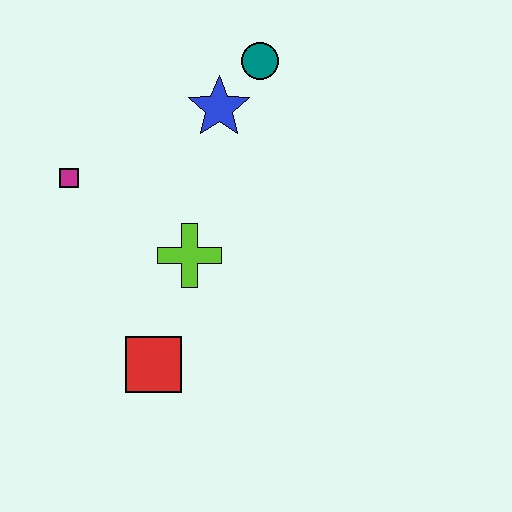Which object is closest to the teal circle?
The blue star is closest to the teal circle.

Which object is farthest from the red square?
The teal circle is farthest from the red square.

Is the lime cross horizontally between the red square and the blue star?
Yes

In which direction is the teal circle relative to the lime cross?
The teal circle is above the lime cross.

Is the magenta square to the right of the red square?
No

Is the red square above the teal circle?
No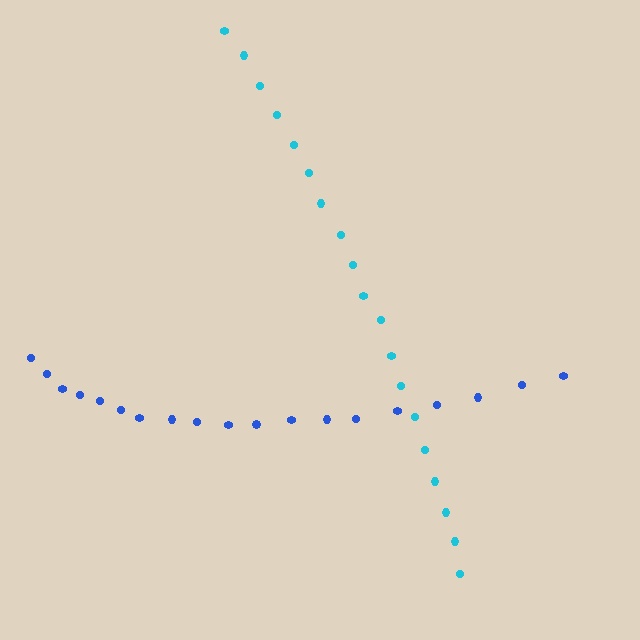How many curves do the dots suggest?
There are 2 distinct paths.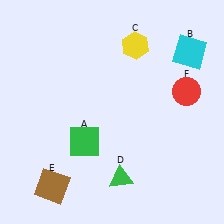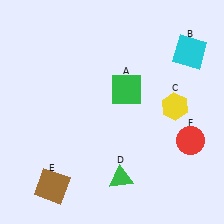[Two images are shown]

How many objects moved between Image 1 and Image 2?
3 objects moved between the two images.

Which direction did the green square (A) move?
The green square (A) moved up.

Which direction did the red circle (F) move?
The red circle (F) moved down.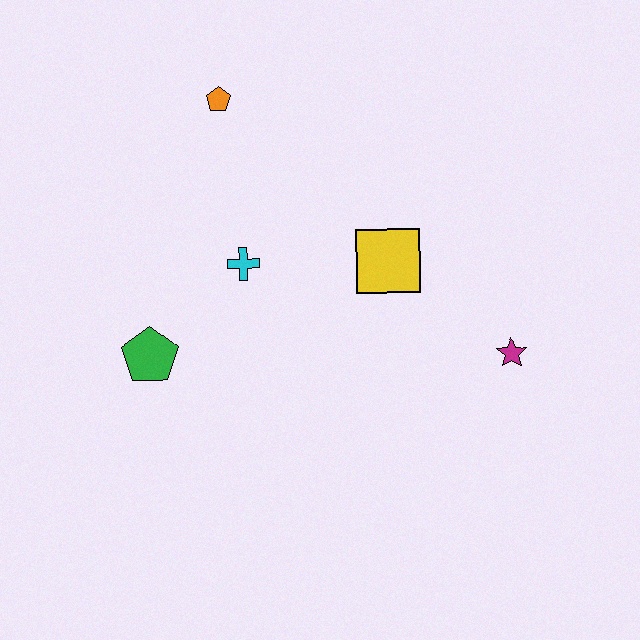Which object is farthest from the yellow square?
The green pentagon is farthest from the yellow square.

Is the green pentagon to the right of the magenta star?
No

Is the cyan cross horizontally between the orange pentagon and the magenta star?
Yes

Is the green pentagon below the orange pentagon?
Yes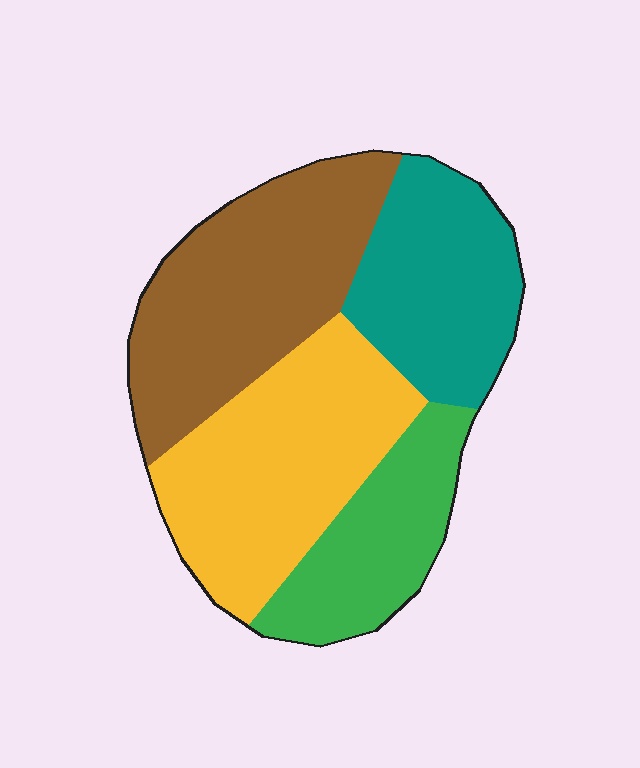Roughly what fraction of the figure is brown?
Brown takes up between a sixth and a third of the figure.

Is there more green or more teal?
Teal.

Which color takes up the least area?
Green, at roughly 20%.